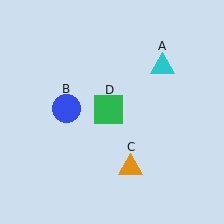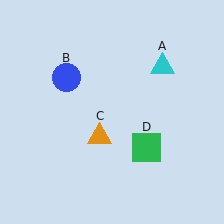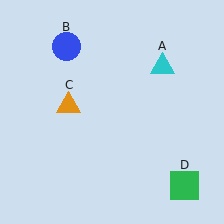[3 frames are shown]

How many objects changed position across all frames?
3 objects changed position: blue circle (object B), orange triangle (object C), green square (object D).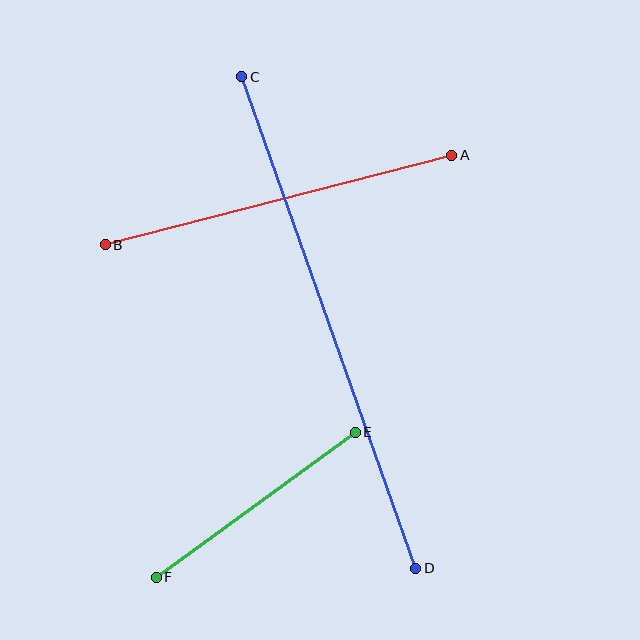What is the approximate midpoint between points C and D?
The midpoint is at approximately (329, 323) pixels.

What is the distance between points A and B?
The distance is approximately 358 pixels.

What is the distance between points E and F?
The distance is approximately 246 pixels.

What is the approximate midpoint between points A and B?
The midpoint is at approximately (278, 200) pixels.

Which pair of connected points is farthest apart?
Points C and D are farthest apart.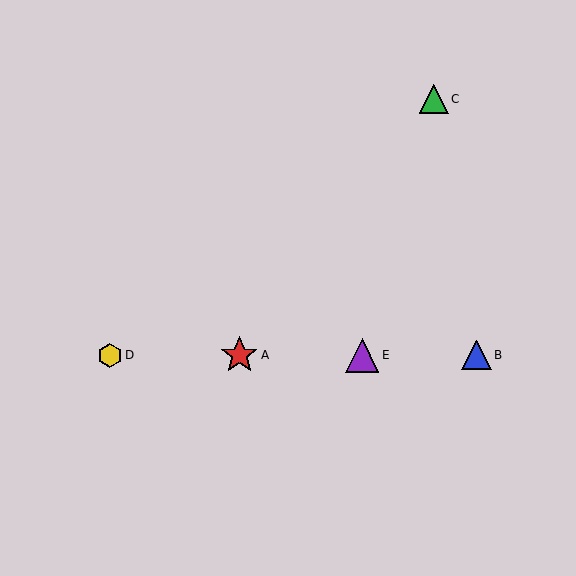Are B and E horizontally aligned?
Yes, both are at y≈355.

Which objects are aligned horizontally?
Objects A, B, D, E are aligned horizontally.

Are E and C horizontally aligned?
No, E is at y≈355 and C is at y≈99.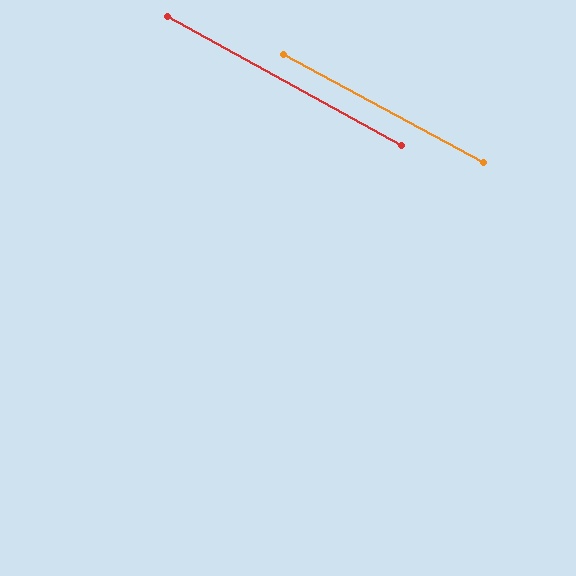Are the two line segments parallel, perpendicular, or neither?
Parallel — their directions differ by only 0.4°.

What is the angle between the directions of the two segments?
Approximately 0 degrees.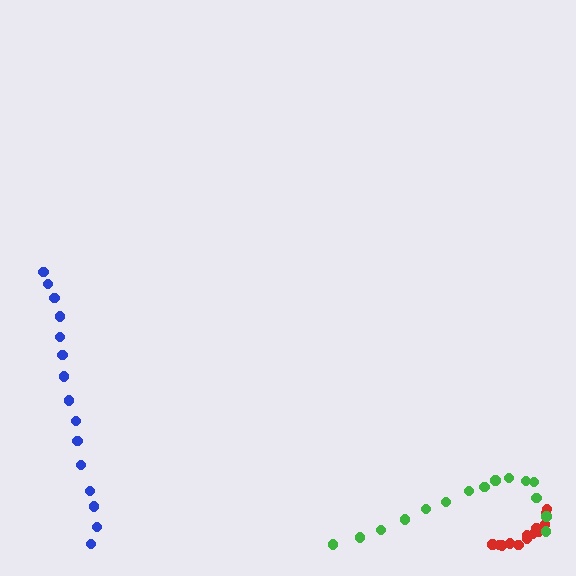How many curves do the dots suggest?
There are 3 distinct paths.